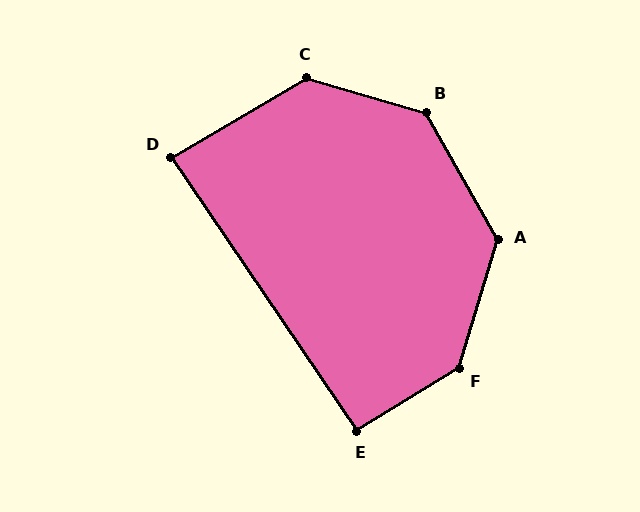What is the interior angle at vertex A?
Approximately 134 degrees (obtuse).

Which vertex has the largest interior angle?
F, at approximately 138 degrees.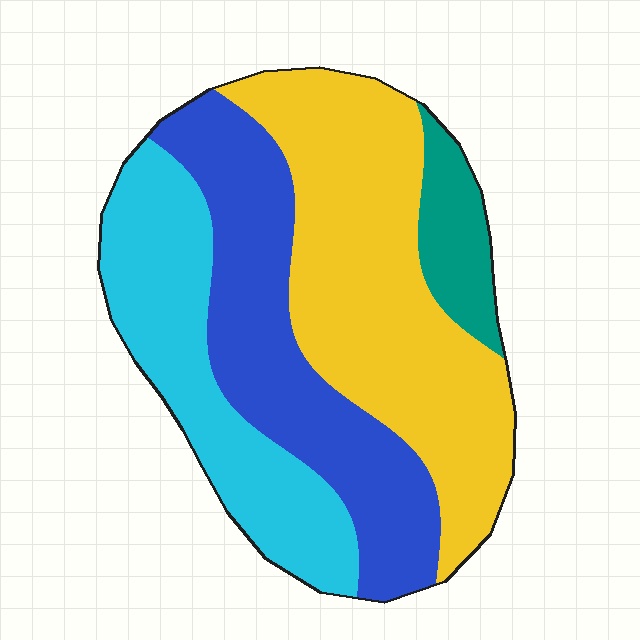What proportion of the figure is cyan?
Cyan covers about 25% of the figure.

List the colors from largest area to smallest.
From largest to smallest: yellow, blue, cyan, teal.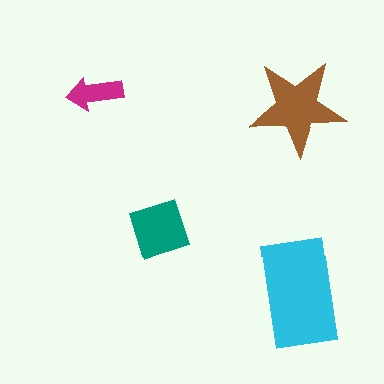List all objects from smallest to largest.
The magenta arrow, the teal square, the brown star, the cyan rectangle.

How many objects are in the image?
There are 4 objects in the image.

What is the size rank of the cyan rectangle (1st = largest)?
1st.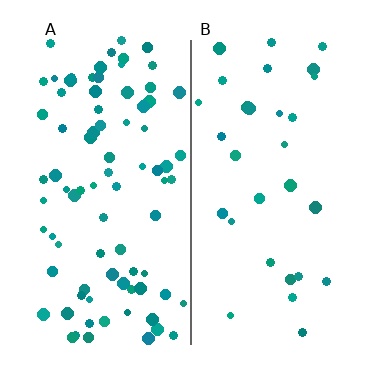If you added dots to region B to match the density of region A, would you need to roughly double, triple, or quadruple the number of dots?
Approximately triple.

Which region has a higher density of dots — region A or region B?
A (the left).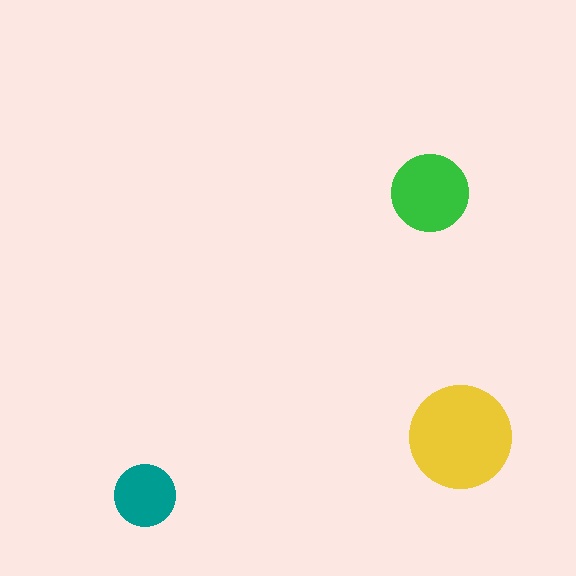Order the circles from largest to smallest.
the yellow one, the green one, the teal one.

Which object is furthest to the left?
The teal circle is leftmost.